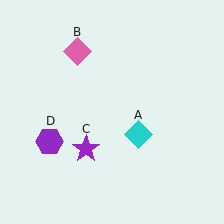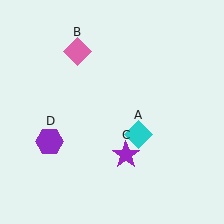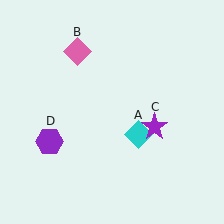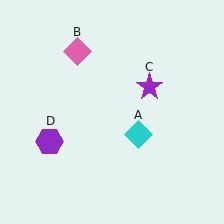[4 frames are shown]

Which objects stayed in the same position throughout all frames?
Cyan diamond (object A) and pink diamond (object B) and purple hexagon (object D) remained stationary.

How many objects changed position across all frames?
1 object changed position: purple star (object C).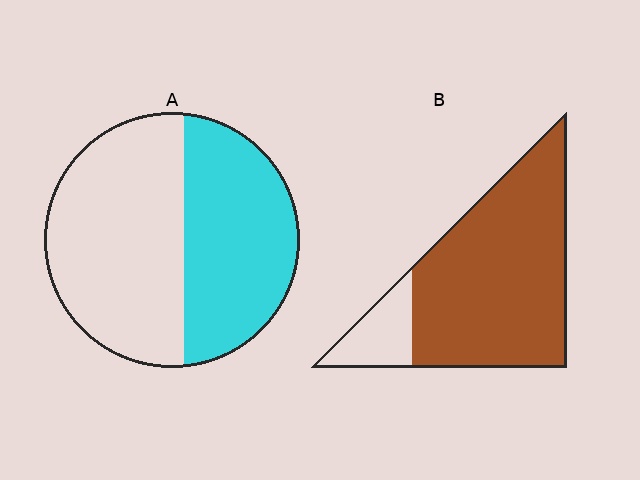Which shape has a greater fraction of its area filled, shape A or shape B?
Shape B.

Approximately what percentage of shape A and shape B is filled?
A is approximately 45% and B is approximately 85%.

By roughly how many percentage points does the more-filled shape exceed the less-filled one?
By roughly 40 percentage points (B over A).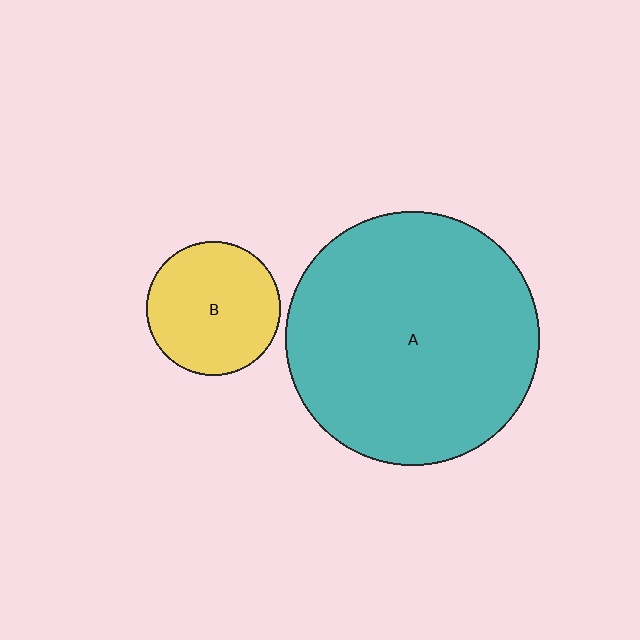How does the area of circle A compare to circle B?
Approximately 3.7 times.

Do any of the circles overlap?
No, none of the circles overlap.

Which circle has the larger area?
Circle A (teal).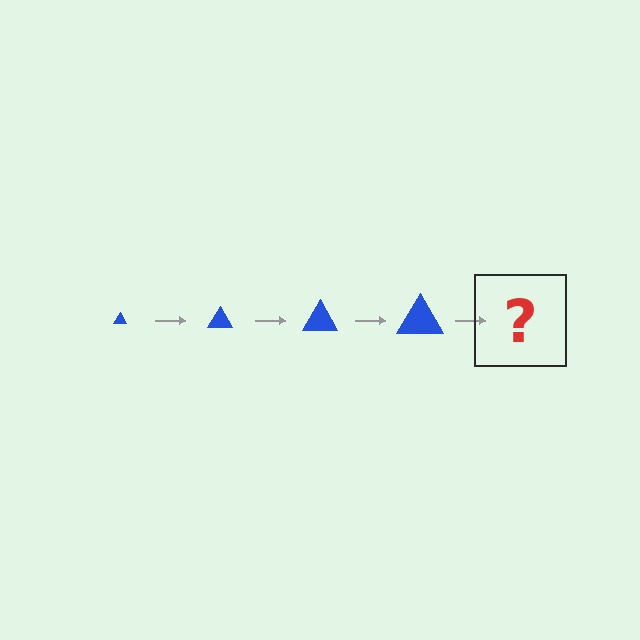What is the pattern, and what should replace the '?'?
The pattern is that the triangle gets progressively larger each step. The '?' should be a blue triangle, larger than the previous one.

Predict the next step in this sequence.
The next step is a blue triangle, larger than the previous one.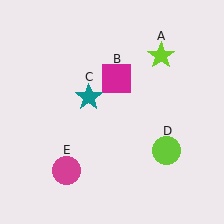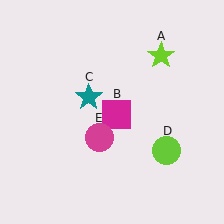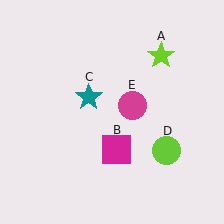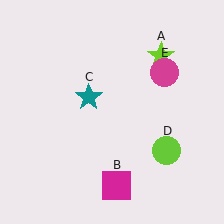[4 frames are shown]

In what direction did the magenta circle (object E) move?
The magenta circle (object E) moved up and to the right.